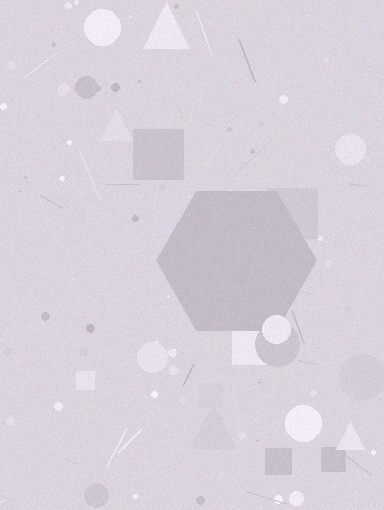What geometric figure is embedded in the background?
A hexagon is embedded in the background.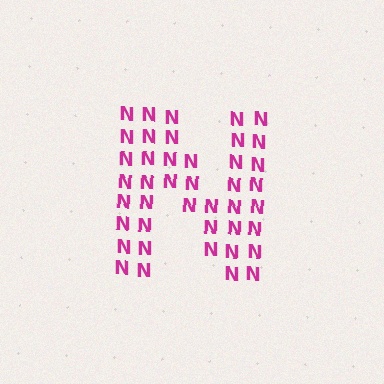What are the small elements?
The small elements are letter N's.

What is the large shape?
The large shape is the letter N.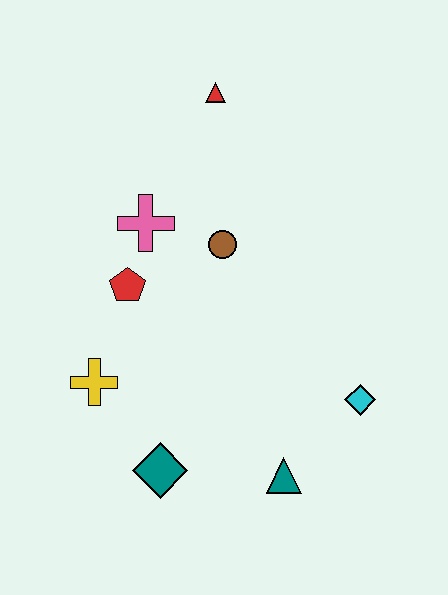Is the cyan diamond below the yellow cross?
Yes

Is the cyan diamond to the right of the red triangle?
Yes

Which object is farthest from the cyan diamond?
The red triangle is farthest from the cyan diamond.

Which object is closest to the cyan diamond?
The teal triangle is closest to the cyan diamond.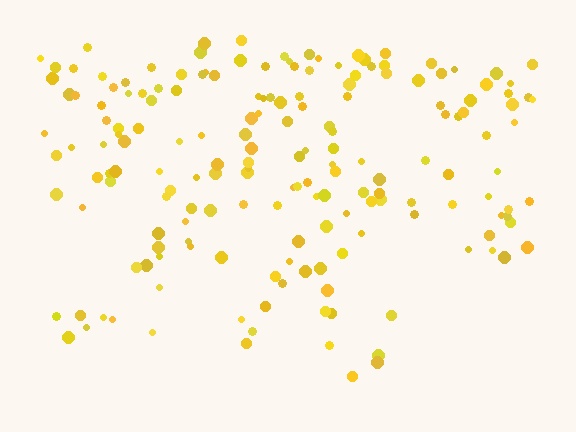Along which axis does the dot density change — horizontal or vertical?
Vertical.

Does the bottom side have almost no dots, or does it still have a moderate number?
Still a moderate number, just noticeably fewer than the top.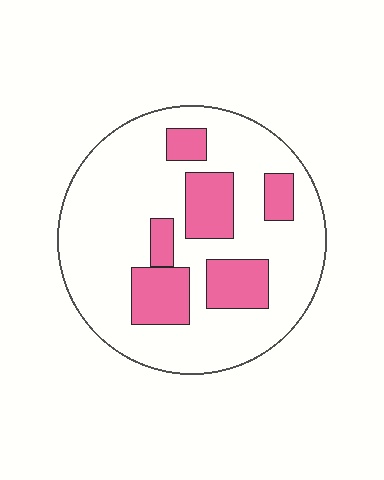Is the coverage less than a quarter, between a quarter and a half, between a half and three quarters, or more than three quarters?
Less than a quarter.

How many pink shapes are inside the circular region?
6.